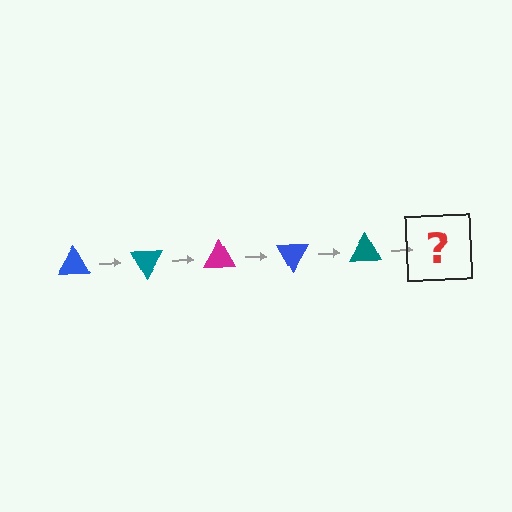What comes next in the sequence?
The next element should be a magenta triangle, rotated 300 degrees from the start.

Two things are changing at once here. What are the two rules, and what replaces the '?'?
The two rules are that it rotates 60 degrees each step and the color cycles through blue, teal, and magenta. The '?' should be a magenta triangle, rotated 300 degrees from the start.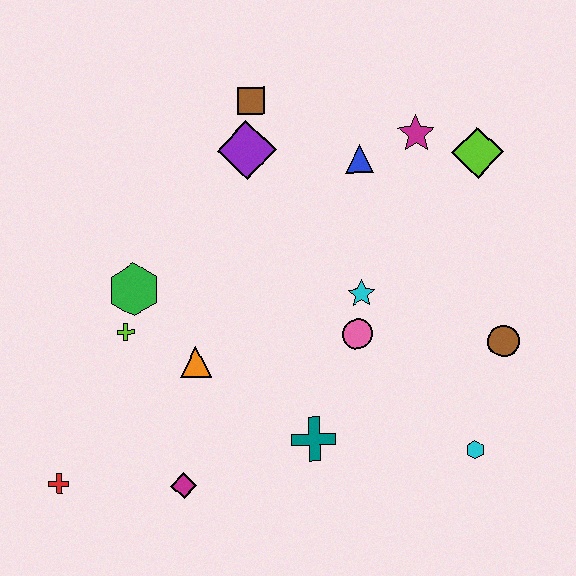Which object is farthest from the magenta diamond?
The lime diamond is farthest from the magenta diamond.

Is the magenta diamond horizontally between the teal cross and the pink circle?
No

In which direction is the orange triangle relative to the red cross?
The orange triangle is to the right of the red cross.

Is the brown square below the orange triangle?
No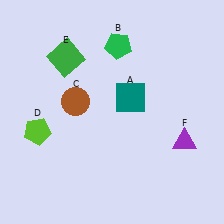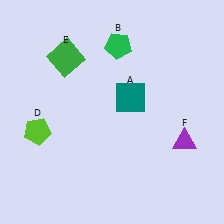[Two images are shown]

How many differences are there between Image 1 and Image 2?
There is 1 difference between the two images.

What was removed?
The brown circle (C) was removed in Image 2.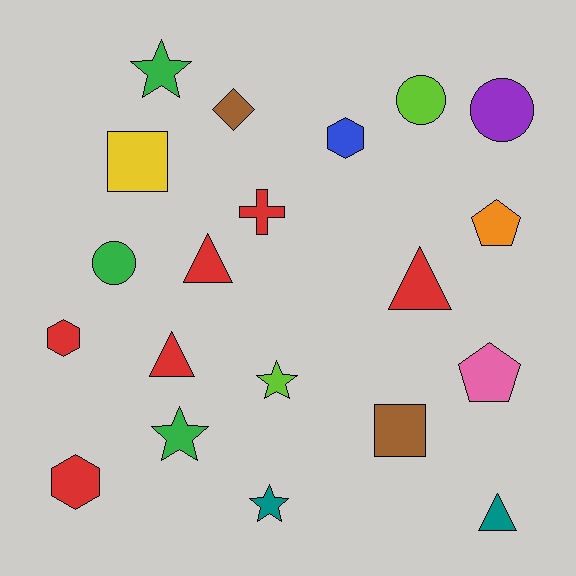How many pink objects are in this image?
There is 1 pink object.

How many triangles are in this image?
There are 4 triangles.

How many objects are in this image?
There are 20 objects.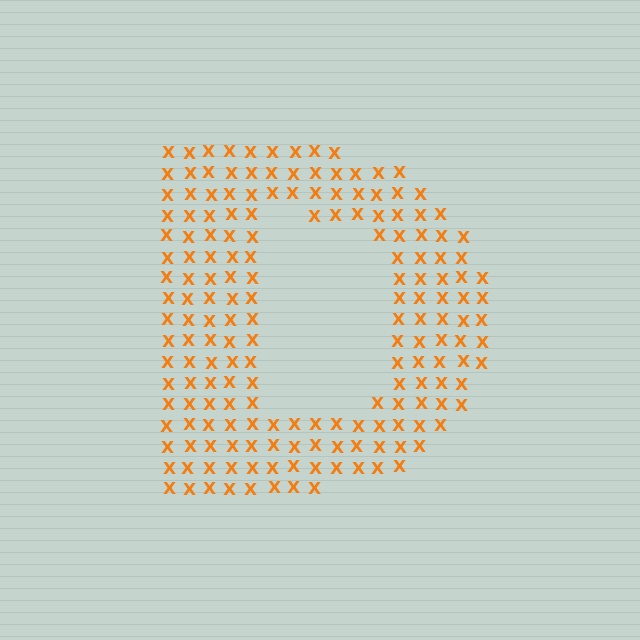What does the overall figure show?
The overall figure shows the letter D.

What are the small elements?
The small elements are letter X's.